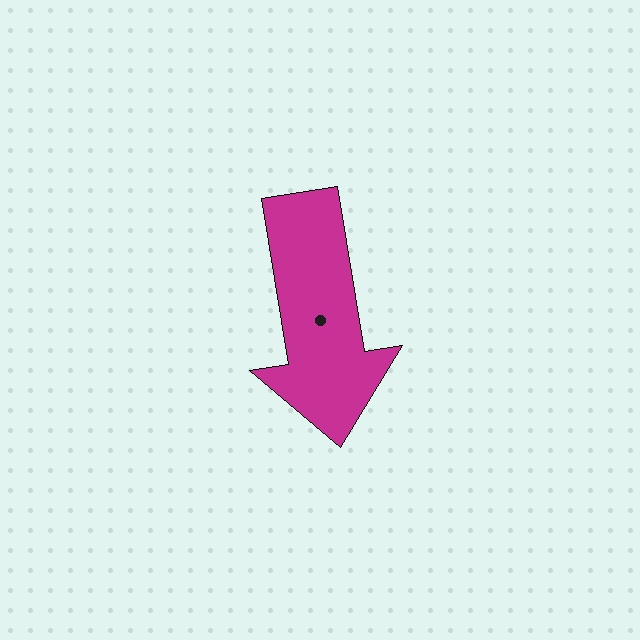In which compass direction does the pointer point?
South.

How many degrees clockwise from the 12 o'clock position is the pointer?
Approximately 171 degrees.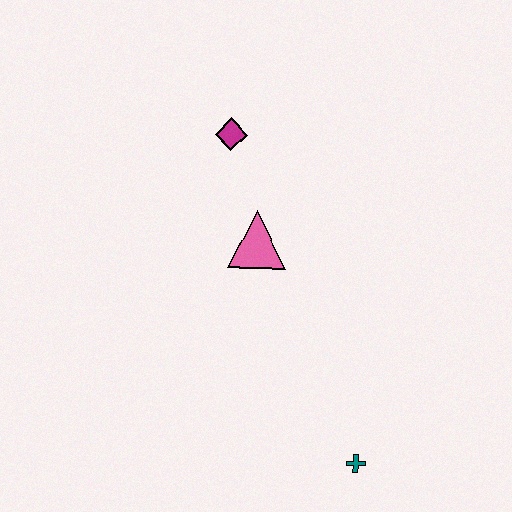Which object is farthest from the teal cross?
The magenta diamond is farthest from the teal cross.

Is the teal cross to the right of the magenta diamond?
Yes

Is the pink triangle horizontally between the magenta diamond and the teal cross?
Yes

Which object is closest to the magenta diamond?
The pink triangle is closest to the magenta diamond.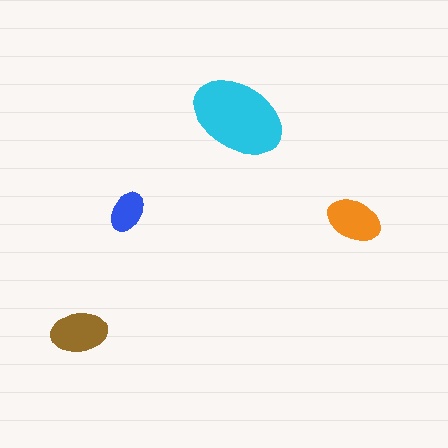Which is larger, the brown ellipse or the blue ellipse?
The brown one.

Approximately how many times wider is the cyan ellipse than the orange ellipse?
About 1.5 times wider.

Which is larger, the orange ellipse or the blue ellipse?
The orange one.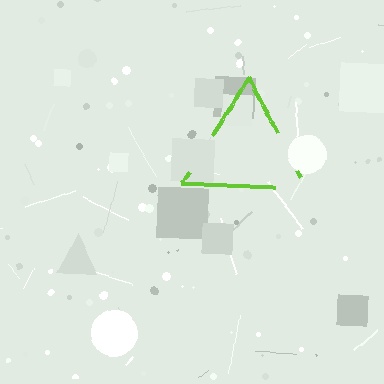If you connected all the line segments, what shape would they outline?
They would outline a triangle.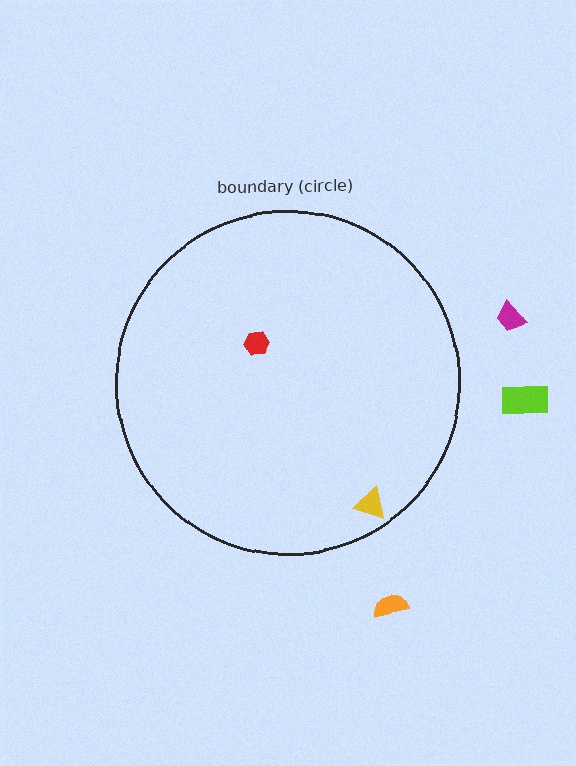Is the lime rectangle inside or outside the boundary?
Outside.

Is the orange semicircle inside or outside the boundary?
Outside.